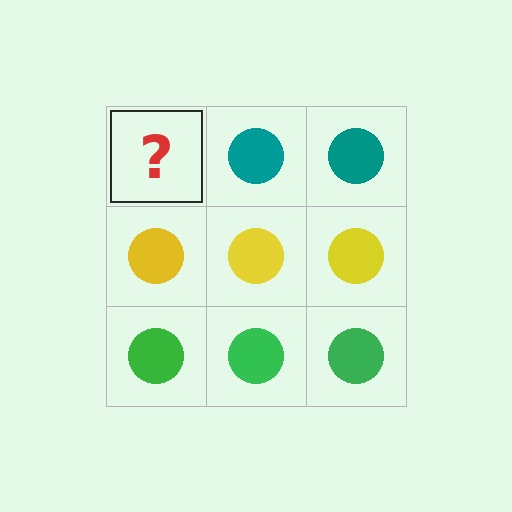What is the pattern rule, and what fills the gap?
The rule is that each row has a consistent color. The gap should be filled with a teal circle.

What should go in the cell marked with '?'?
The missing cell should contain a teal circle.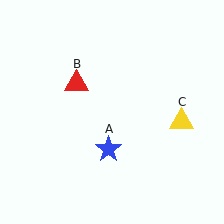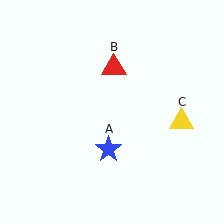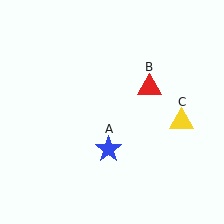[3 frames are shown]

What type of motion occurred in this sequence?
The red triangle (object B) rotated clockwise around the center of the scene.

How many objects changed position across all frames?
1 object changed position: red triangle (object B).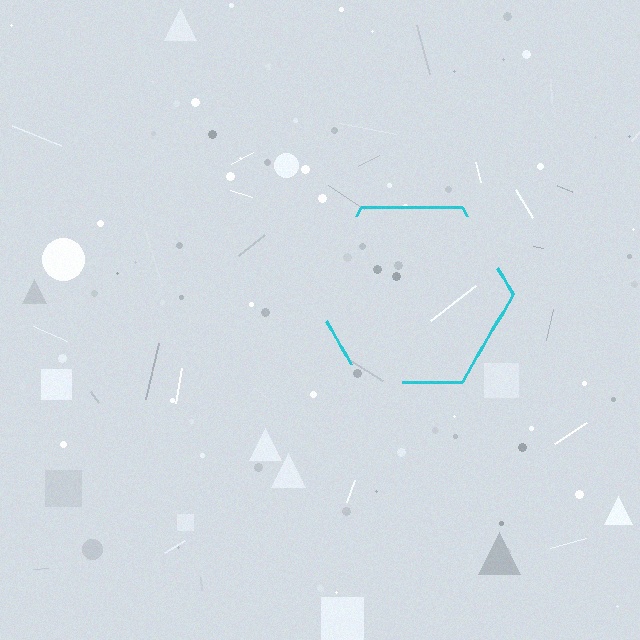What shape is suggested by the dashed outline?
The dashed outline suggests a hexagon.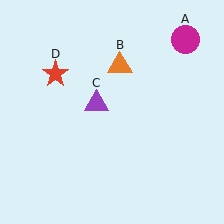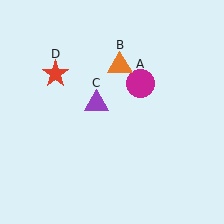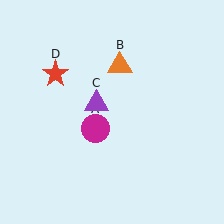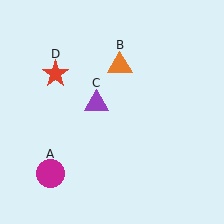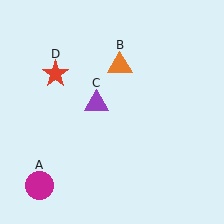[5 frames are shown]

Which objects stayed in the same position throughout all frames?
Orange triangle (object B) and purple triangle (object C) and red star (object D) remained stationary.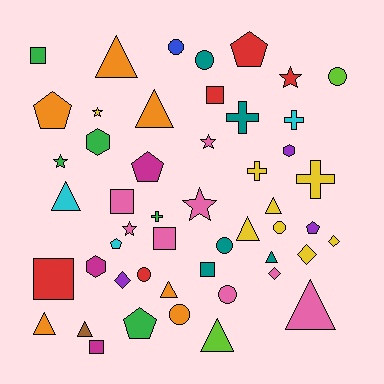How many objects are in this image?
There are 50 objects.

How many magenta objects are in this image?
There are 3 magenta objects.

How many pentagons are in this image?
There are 6 pentagons.